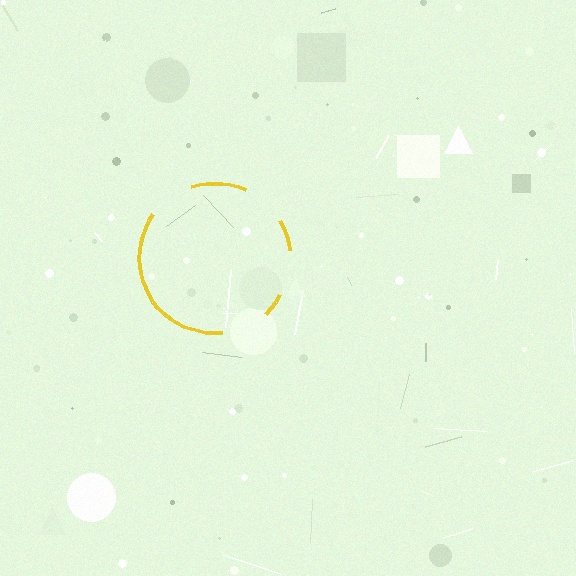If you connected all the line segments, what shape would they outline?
They would outline a circle.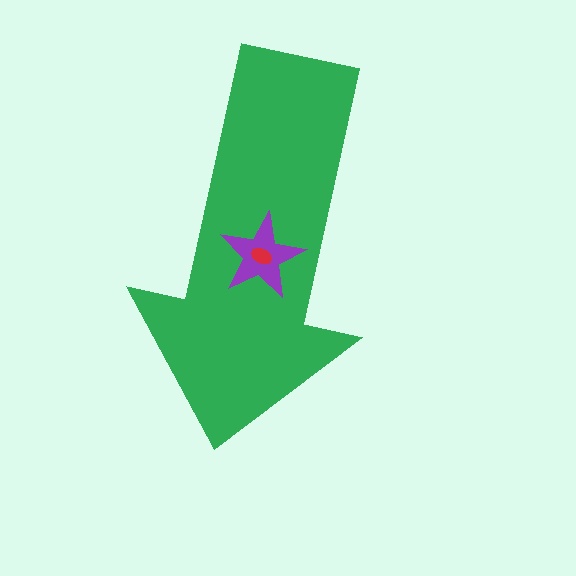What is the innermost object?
The red ellipse.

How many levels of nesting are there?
3.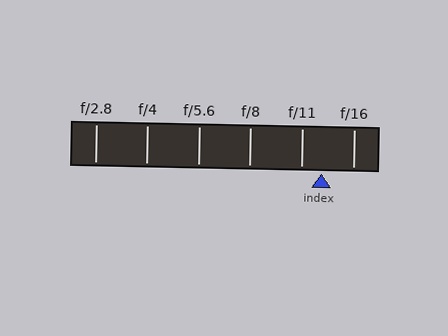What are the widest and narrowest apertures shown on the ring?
The widest aperture shown is f/2.8 and the narrowest is f/16.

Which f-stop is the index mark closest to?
The index mark is closest to f/11.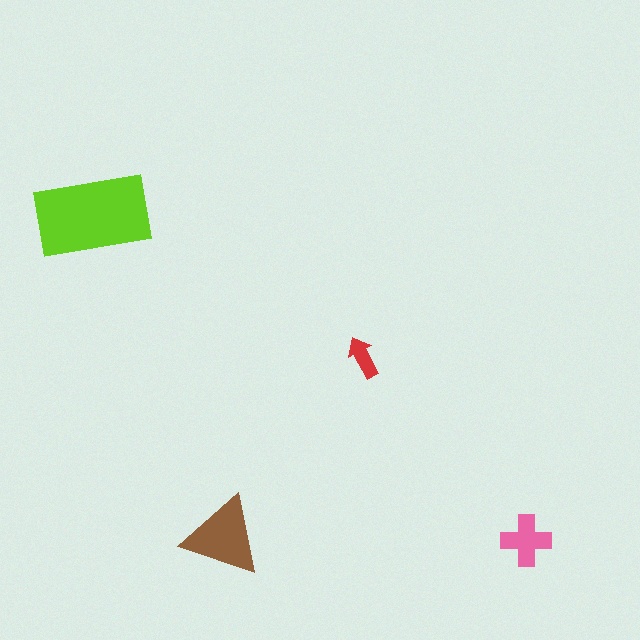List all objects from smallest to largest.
The red arrow, the pink cross, the brown triangle, the lime rectangle.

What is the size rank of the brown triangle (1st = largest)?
2nd.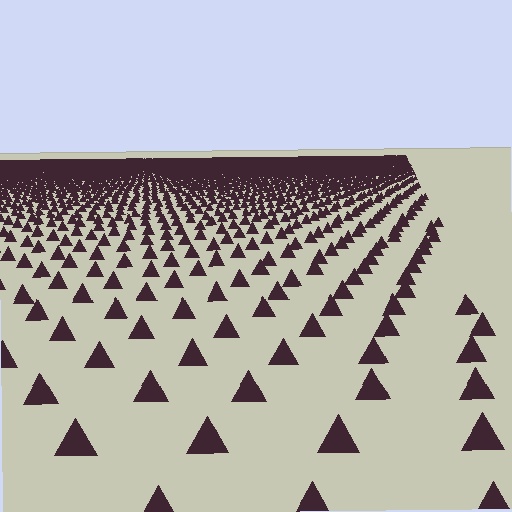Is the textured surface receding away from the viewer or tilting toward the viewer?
The surface is receding away from the viewer. Texture elements get smaller and denser toward the top.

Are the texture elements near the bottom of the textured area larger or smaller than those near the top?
Larger. Near the bottom, elements are closer to the viewer and appear at a bigger on-screen size.